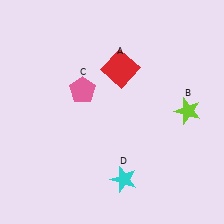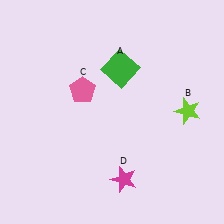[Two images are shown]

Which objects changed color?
A changed from red to green. D changed from cyan to magenta.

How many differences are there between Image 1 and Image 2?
There are 2 differences between the two images.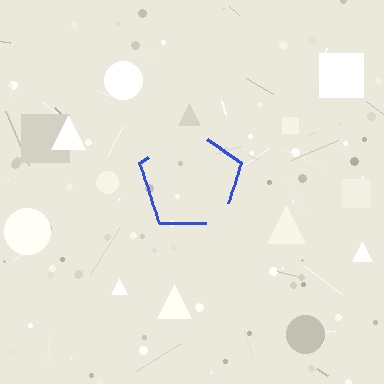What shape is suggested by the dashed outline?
The dashed outline suggests a pentagon.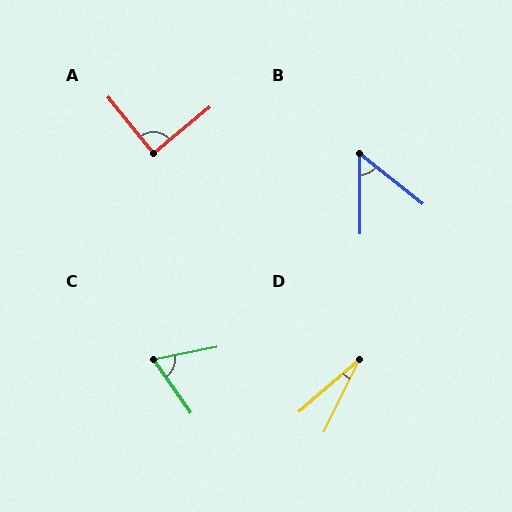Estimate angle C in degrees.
Approximately 66 degrees.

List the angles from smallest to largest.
D (23°), B (51°), C (66°), A (90°).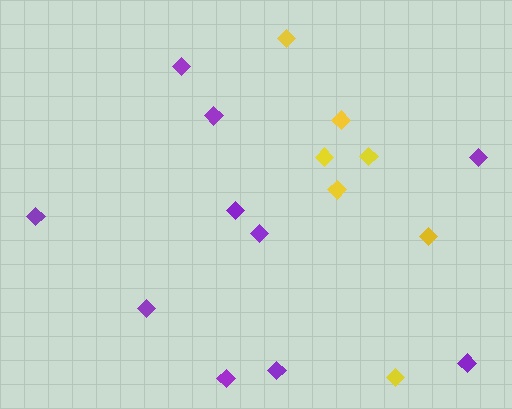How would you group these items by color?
There are 2 groups: one group of yellow diamonds (7) and one group of purple diamonds (10).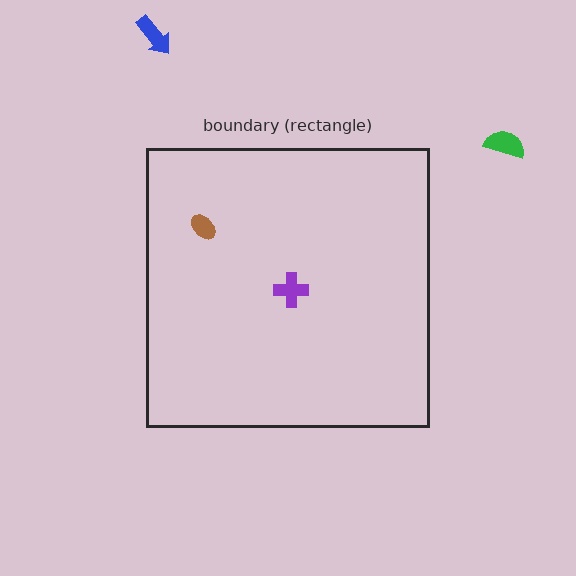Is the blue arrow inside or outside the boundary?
Outside.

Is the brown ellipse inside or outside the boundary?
Inside.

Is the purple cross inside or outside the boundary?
Inside.